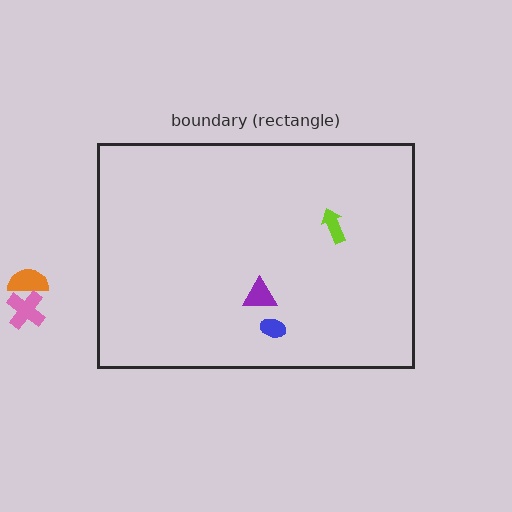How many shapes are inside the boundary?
3 inside, 2 outside.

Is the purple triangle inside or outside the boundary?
Inside.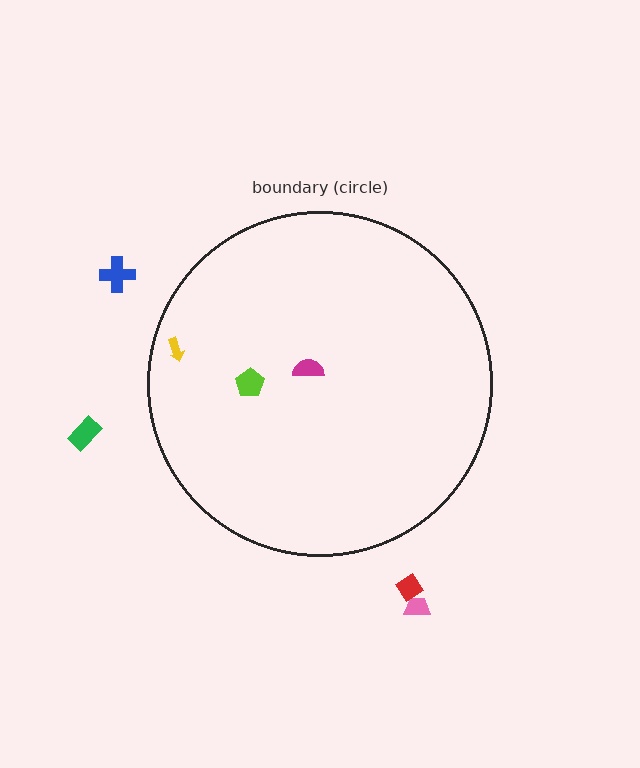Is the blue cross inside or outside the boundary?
Outside.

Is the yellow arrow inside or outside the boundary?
Inside.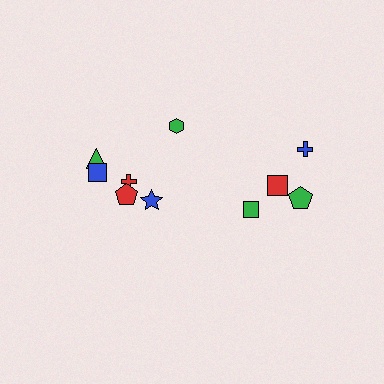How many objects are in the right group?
There are 4 objects.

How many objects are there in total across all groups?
There are 10 objects.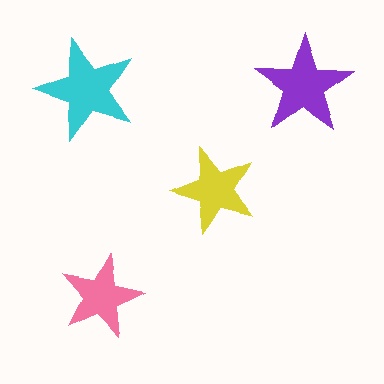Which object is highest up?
The purple star is topmost.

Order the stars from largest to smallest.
the cyan one, the purple one, the yellow one, the pink one.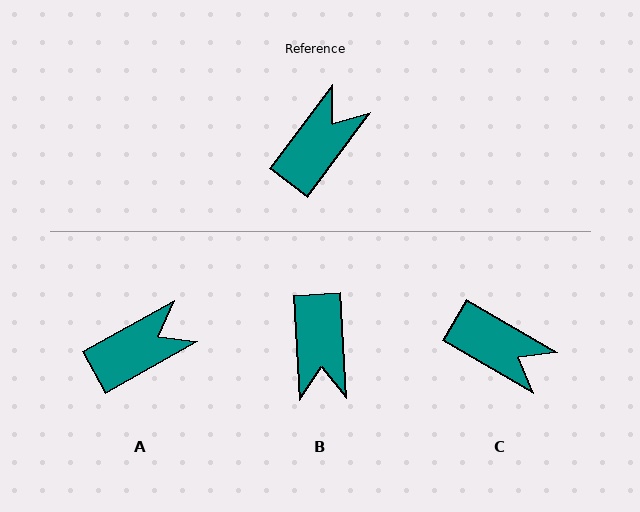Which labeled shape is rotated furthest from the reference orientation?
B, about 140 degrees away.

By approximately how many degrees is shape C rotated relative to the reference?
Approximately 83 degrees clockwise.